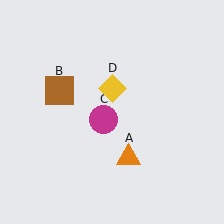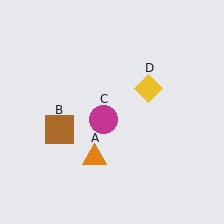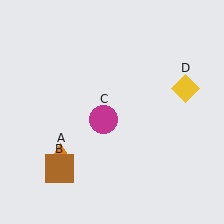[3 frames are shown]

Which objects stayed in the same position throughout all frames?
Magenta circle (object C) remained stationary.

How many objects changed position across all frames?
3 objects changed position: orange triangle (object A), brown square (object B), yellow diamond (object D).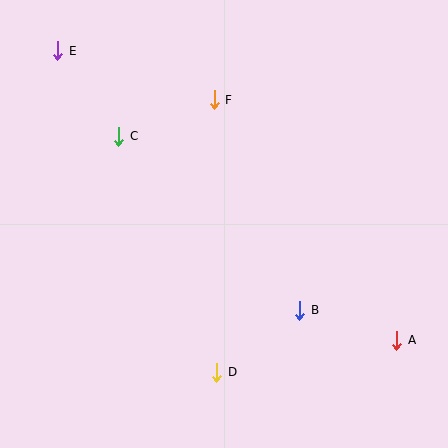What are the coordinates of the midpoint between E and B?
The midpoint between E and B is at (179, 181).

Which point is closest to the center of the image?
Point B at (300, 310) is closest to the center.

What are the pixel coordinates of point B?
Point B is at (300, 310).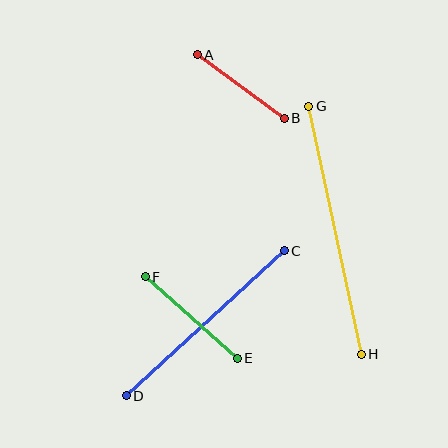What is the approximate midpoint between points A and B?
The midpoint is at approximately (241, 86) pixels.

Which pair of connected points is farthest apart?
Points G and H are farthest apart.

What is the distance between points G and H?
The distance is approximately 253 pixels.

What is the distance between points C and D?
The distance is approximately 214 pixels.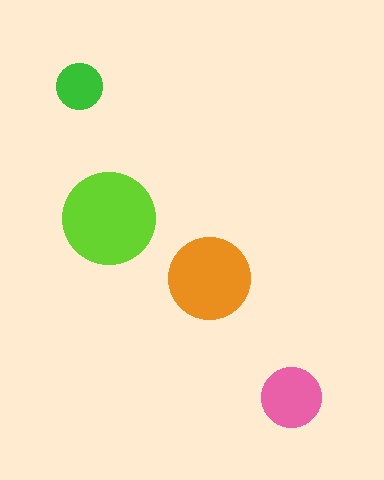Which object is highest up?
The green circle is topmost.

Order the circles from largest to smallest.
the lime one, the orange one, the pink one, the green one.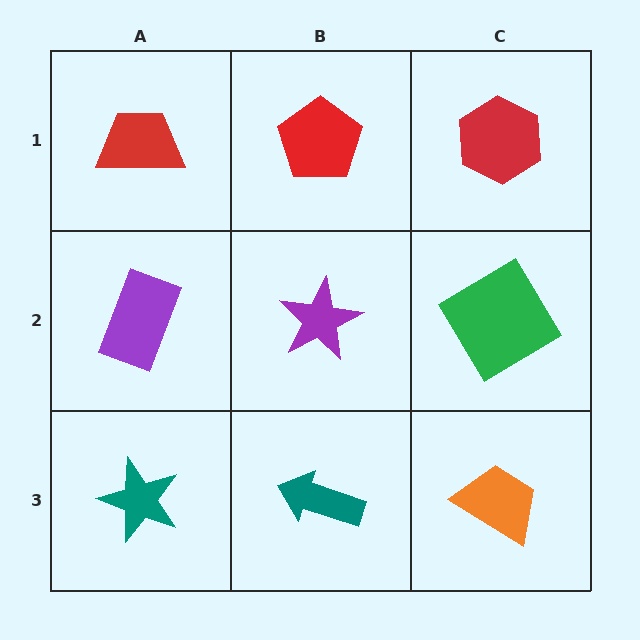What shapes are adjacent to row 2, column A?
A red trapezoid (row 1, column A), a teal star (row 3, column A), a purple star (row 2, column B).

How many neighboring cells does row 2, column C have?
3.